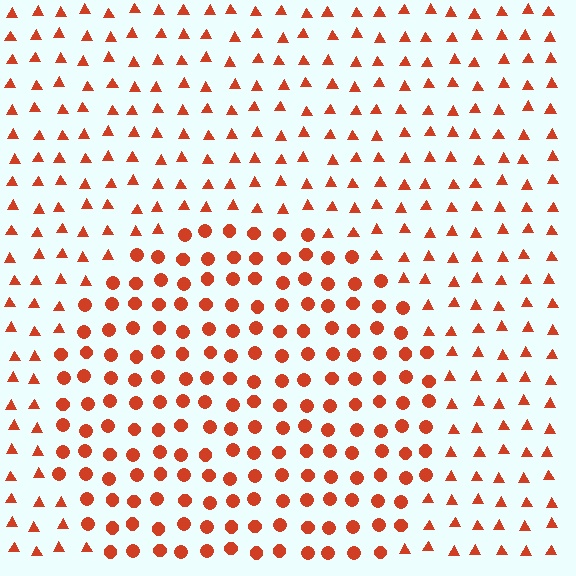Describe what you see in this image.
The image is filled with small red elements arranged in a uniform grid. A circle-shaped region contains circles, while the surrounding area contains triangles. The boundary is defined purely by the change in element shape.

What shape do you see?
I see a circle.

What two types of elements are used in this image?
The image uses circles inside the circle region and triangles outside it.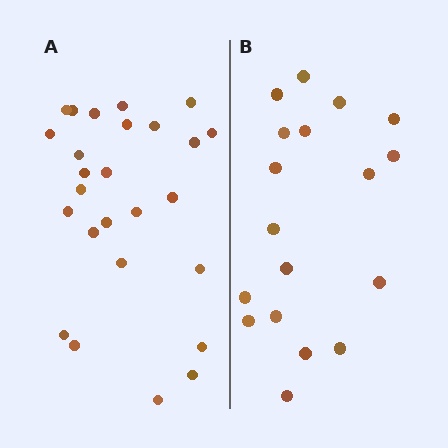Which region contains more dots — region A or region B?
Region A (the left region) has more dots.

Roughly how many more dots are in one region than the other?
Region A has roughly 8 or so more dots than region B.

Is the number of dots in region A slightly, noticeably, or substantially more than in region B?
Region A has noticeably more, but not dramatically so. The ratio is roughly 1.4 to 1.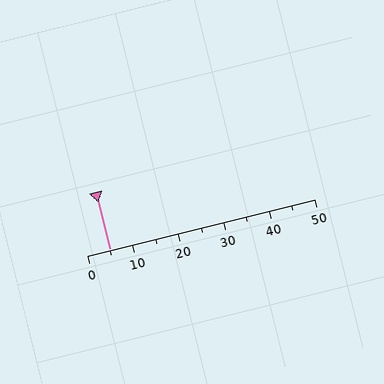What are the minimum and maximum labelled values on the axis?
The axis runs from 0 to 50.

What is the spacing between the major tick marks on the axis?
The major ticks are spaced 10 apart.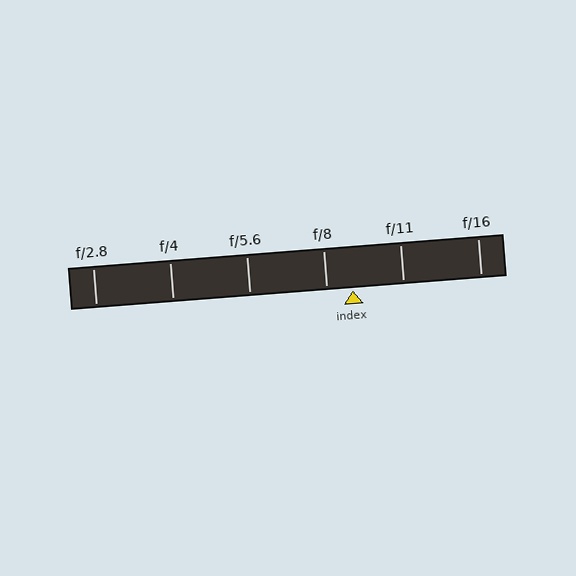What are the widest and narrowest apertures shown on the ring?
The widest aperture shown is f/2.8 and the narrowest is f/16.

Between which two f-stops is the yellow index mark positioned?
The index mark is between f/8 and f/11.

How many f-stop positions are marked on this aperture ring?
There are 6 f-stop positions marked.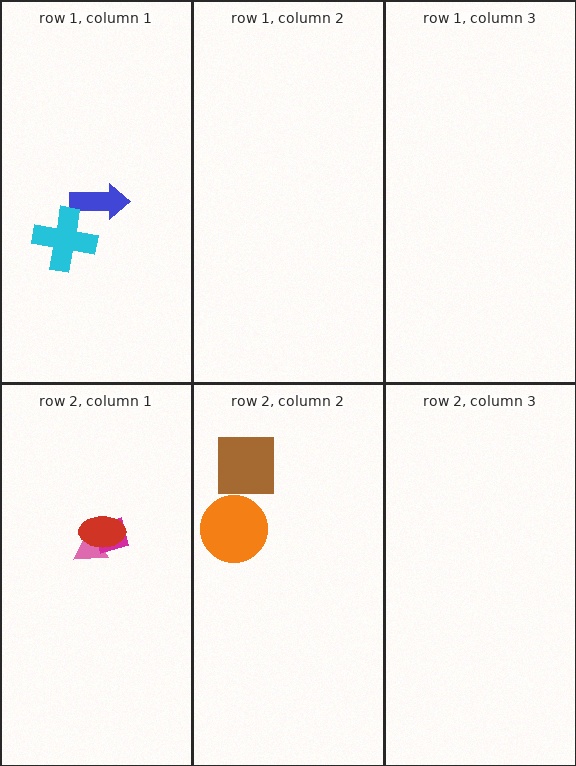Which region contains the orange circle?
The row 2, column 2 region.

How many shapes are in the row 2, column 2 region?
2.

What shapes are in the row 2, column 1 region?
The pink triangle, the magenta diamond, the red ellipse.